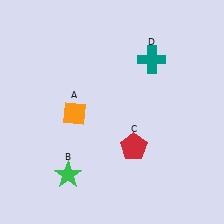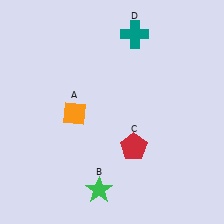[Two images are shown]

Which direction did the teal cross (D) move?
The teal cross (D) moved up.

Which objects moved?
The objects that moved are: the green star (B), the teal cross (D).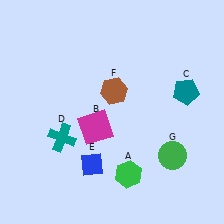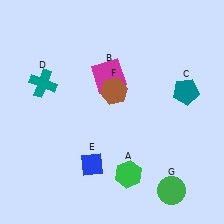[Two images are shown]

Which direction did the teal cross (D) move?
The teal cross (D) moved up.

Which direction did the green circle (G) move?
The green circle (G) moved down.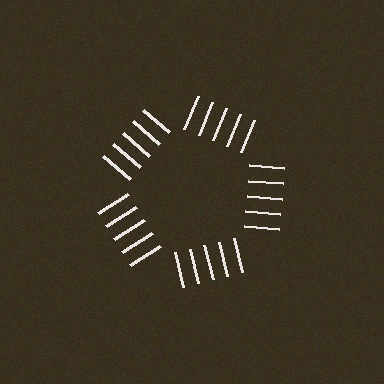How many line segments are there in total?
25 — 5 along each of the 5 edges.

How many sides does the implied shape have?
5 sides — the line-ends trace a pentagon.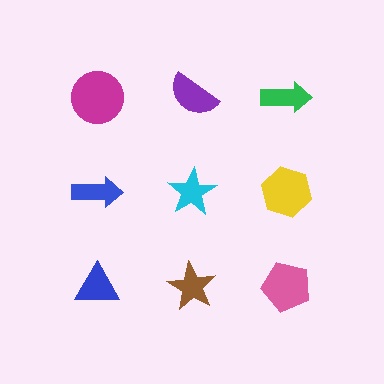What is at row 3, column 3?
A pink pentagon.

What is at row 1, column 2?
A purple semicircle.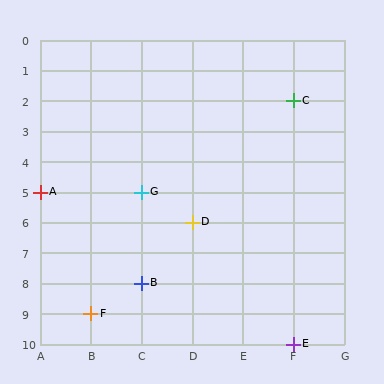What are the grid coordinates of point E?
Point E is at grid coordinates (F, 10).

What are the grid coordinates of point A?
Point A is at grid coordinates (A, 5).